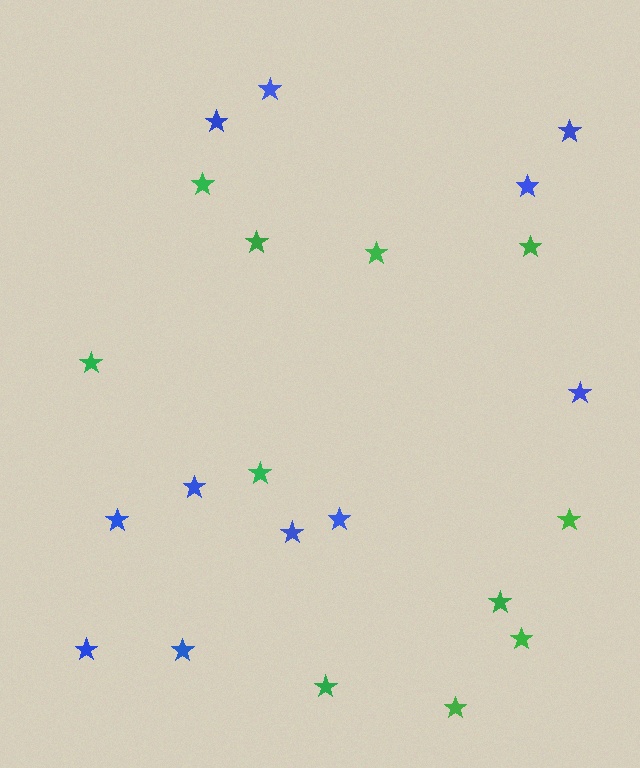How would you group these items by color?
There are 2 groups: one group of green stars (11) and one group of blue stars (11).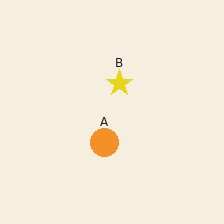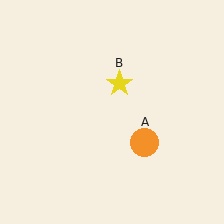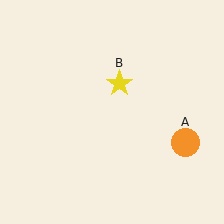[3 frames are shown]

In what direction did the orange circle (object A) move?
The orange circle (object A) moved right.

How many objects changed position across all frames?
1 object changed position: orange circle (object A).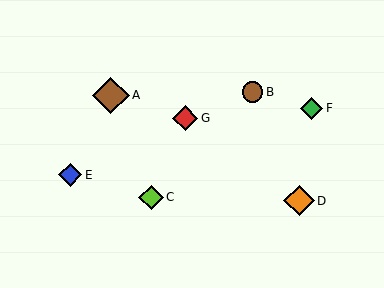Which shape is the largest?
The brown diamond (labeled A) is the largest.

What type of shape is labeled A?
Shape A is a brown diamond.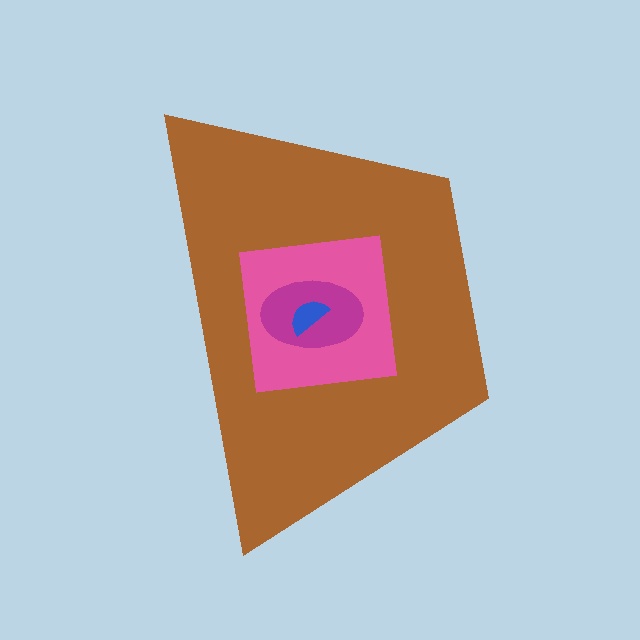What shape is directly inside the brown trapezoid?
The pink square.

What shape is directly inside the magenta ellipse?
The blue semicircle.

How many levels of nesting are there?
4.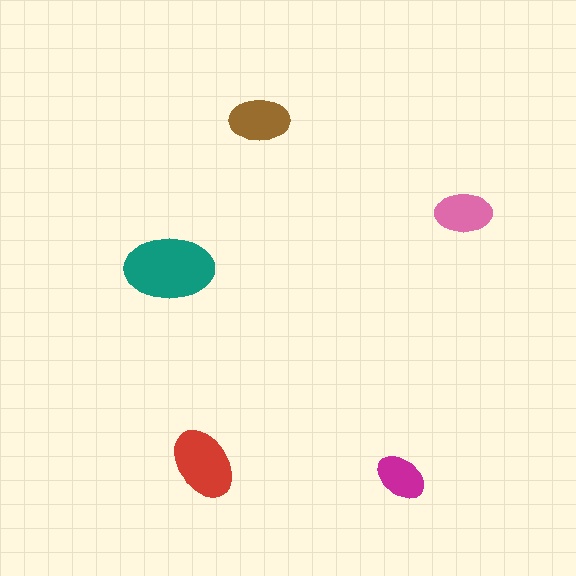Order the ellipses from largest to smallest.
the teal one, the red one, the brown one, the pink one, the magenta one.